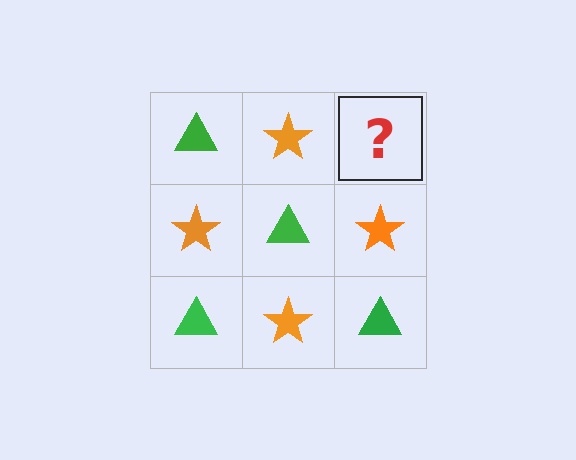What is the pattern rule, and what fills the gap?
The rule is that it alternates green triangle and orange star in a checkerboard pattern. The gap should be filled with a green triangle.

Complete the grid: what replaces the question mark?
The question mark should be replaced with a green triangle.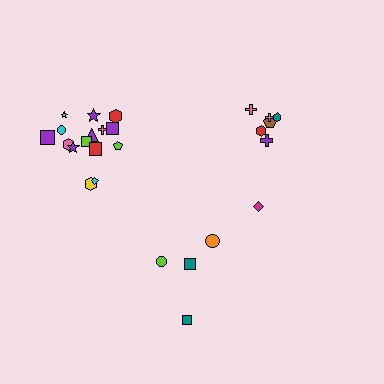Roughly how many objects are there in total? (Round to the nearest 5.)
Roughly 25 objects in total.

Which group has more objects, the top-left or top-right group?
The top-left group.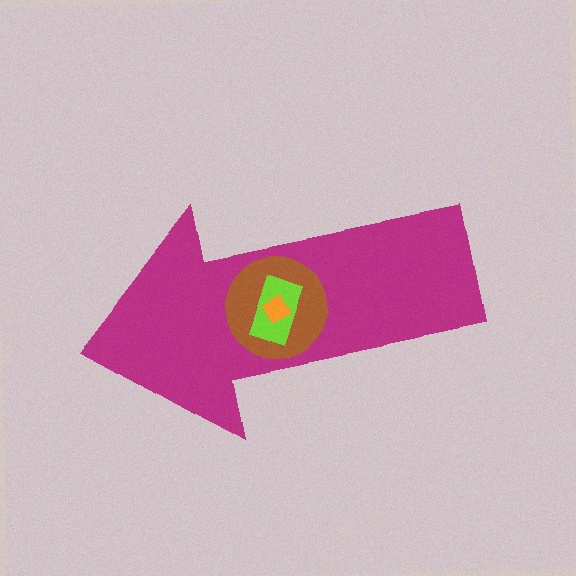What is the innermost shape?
The orange diamond.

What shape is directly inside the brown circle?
The lime rectangle.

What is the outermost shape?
The magenta arrow.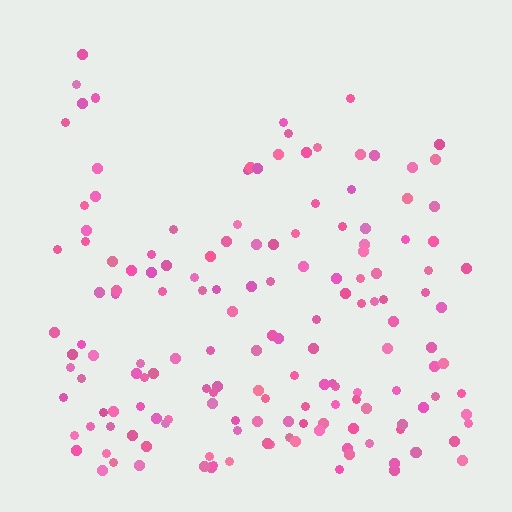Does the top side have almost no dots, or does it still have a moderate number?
Still a moderate number, just noticeably fewer than the bottom.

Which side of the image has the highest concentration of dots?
The bottom.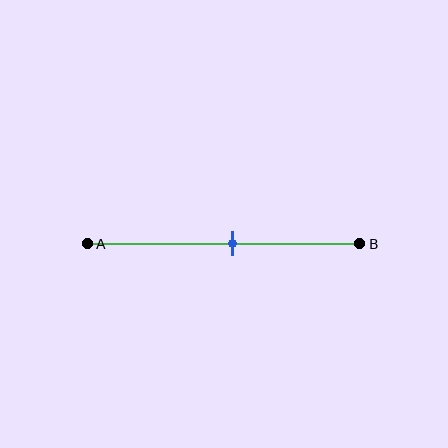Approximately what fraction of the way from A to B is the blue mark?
The blue mark is approximately 55% of the way from A to B.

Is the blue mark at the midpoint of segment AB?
No, the mark is at about 55% from A, not at the 50% midpoint.